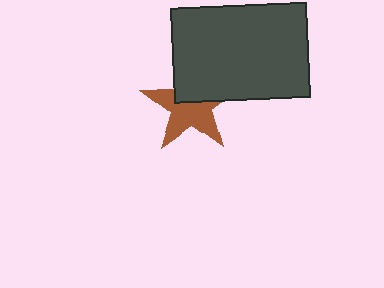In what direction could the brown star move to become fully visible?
The brown star could move down. That would shift it out from behind the dark gray rectangle entirely.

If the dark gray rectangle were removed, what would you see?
You would see the complete brown star.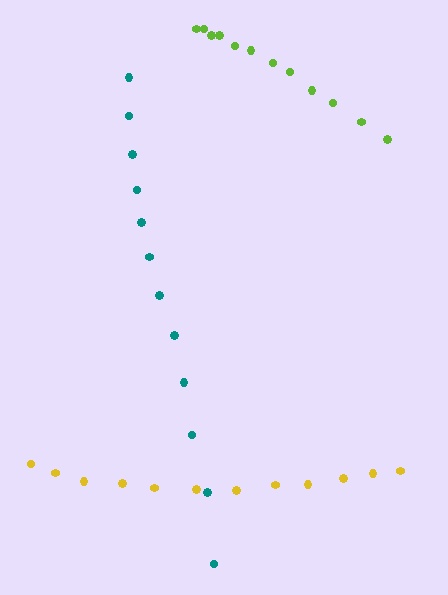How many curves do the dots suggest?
There are 3 distinct paths.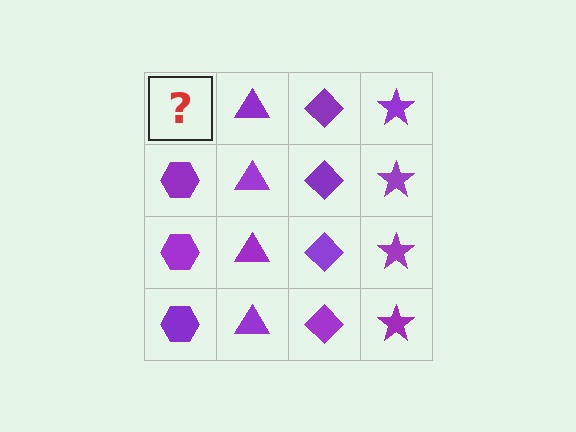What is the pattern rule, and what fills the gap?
The rule is that each column has a consistent shape. The gap should be filled with a purple hexagon.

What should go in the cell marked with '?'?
The missing cell should contain a purple hexagon.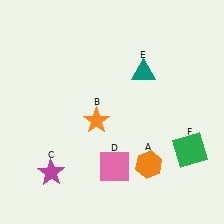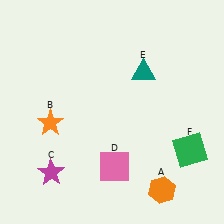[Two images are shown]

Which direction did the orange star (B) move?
The orange star (B) moved left.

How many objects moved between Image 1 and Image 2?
2 objects moved between the two images.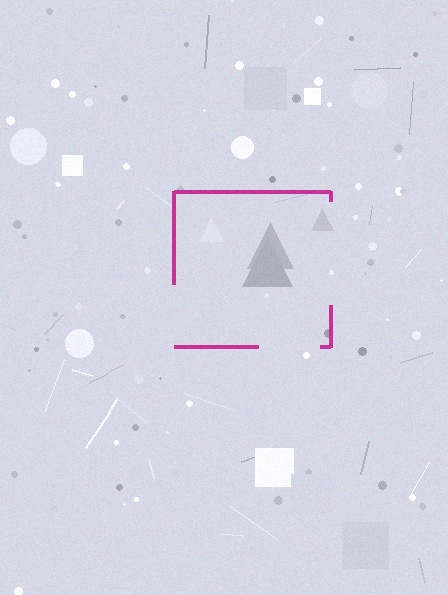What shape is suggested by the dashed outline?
The dashed outline suggests a square.